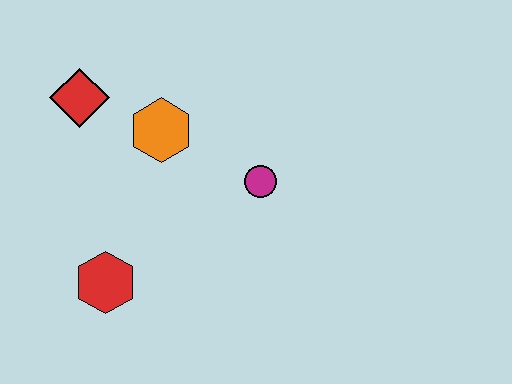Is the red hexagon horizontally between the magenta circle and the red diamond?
Yes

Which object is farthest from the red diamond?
The magenta circle is farthest from the red diamond.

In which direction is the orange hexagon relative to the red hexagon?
The orange hexagon is above the red hexagon.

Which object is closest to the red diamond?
The orange hexagon is closest to the red diamond.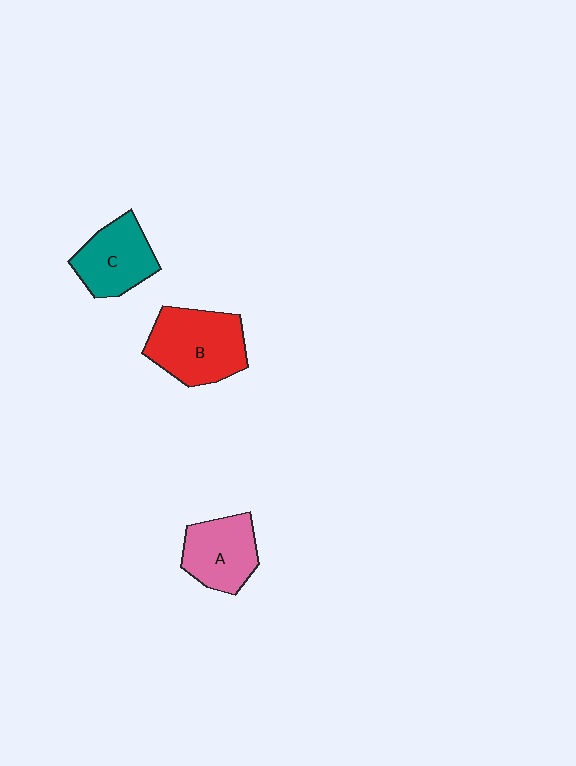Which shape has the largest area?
Shape B (red).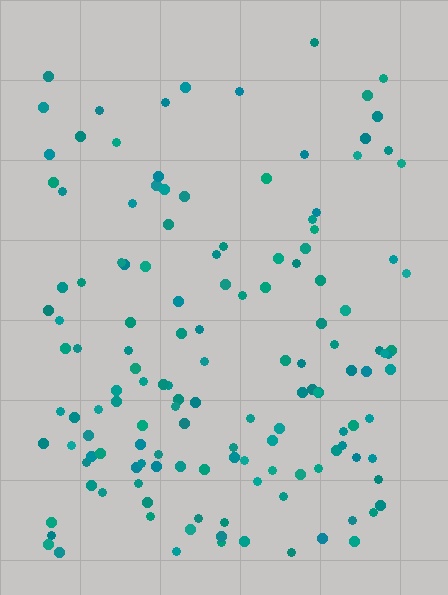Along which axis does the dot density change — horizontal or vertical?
Vertical.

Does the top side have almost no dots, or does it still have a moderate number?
Still a moderate number, just noticeably fewer than the bottom.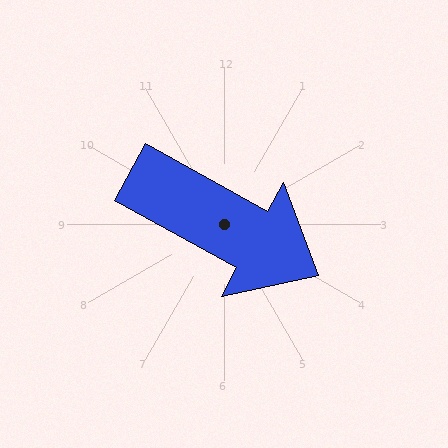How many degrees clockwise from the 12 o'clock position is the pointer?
Approximately 119 degrees.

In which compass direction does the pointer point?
Southeast.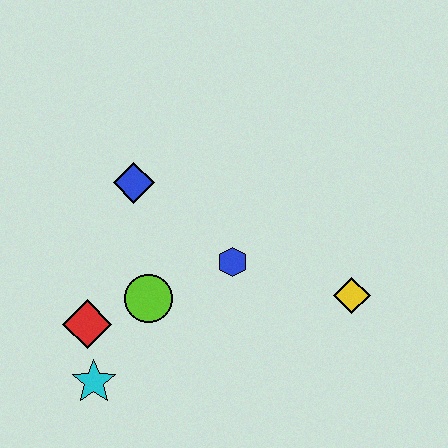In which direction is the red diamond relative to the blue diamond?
The red diamond is below the blue diamond.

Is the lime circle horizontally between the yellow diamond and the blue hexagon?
No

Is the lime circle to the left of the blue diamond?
No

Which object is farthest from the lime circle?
The yellow diamond is farthest from the lime circle.